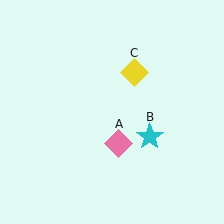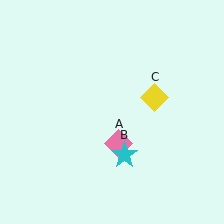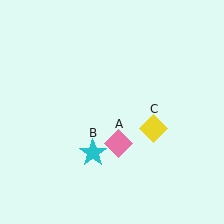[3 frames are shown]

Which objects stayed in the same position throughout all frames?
Pink diamond (object A) remained stationary.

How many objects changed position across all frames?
2 objects changed position: cyan star (object B), yellow diamond (object C).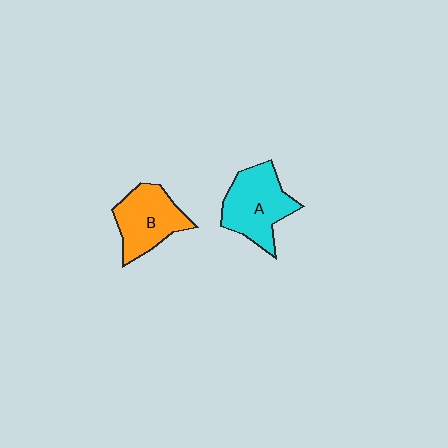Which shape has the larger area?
Shape A (cyan).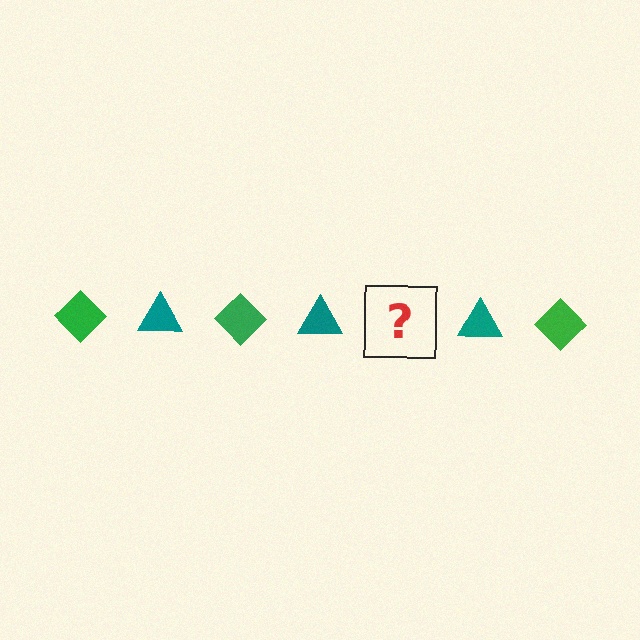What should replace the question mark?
The question mark should be replaced with a green diamond.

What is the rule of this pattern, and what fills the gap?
The rule is that the pattern alternates between green diamond and teal triangle. The gap should be filled with a green diamond.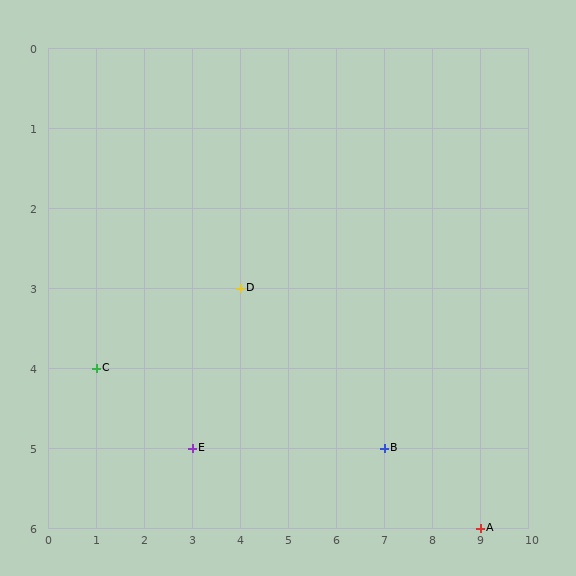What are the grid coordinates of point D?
Point D is at grid coordinates (4, 3).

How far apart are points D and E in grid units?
Points D and E are 1 column and 2 rows apart (about 2.2 grid units diagonally).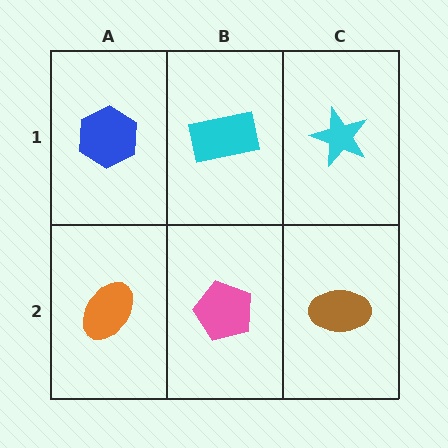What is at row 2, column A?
An orange ellipse.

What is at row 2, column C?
A brown ellipse.